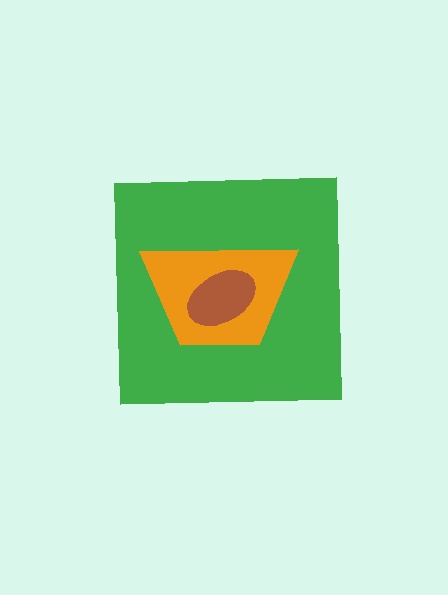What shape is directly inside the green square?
The orange trapezoid.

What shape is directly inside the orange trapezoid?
The brown ellipse.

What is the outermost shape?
The green square.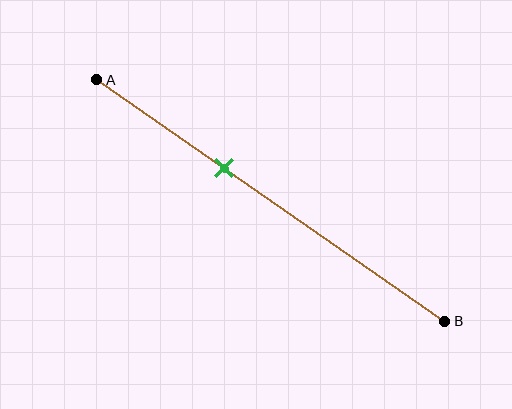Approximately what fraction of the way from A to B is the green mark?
The green mark is approximately 35% of the way from A to B.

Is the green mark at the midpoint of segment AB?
No, the mark is at about 35% from A, not at the 50% midpoint.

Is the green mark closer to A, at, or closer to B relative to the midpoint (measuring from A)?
The green mark is closer to point A than the midpoint of segment AB.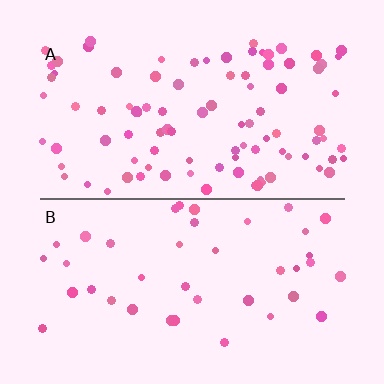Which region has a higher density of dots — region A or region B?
A (the top).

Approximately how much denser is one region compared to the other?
Approximately 2.3× — region A over region B.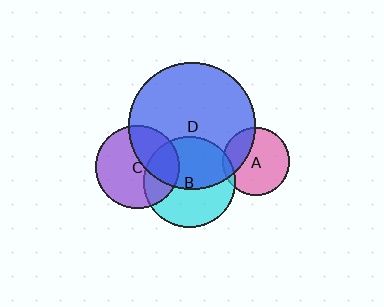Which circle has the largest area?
Circle D (blue).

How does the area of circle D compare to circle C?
Approximately 2.3 times.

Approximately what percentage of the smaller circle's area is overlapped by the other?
Approximately 5%.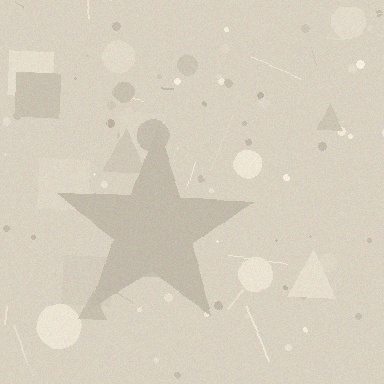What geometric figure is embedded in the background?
A star is embedded in the background.